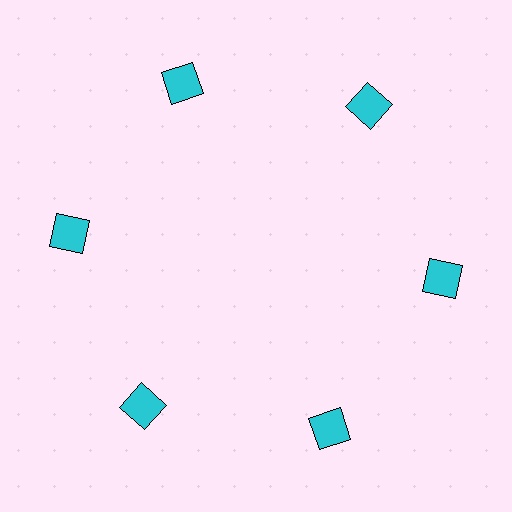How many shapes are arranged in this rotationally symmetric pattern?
There are 6 shapes, arranged in 6 groups of 1.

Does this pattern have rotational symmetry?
Yes, this pattern has 6-fold rotational symmetry. It looks the same after rotating 60 degrees around the center.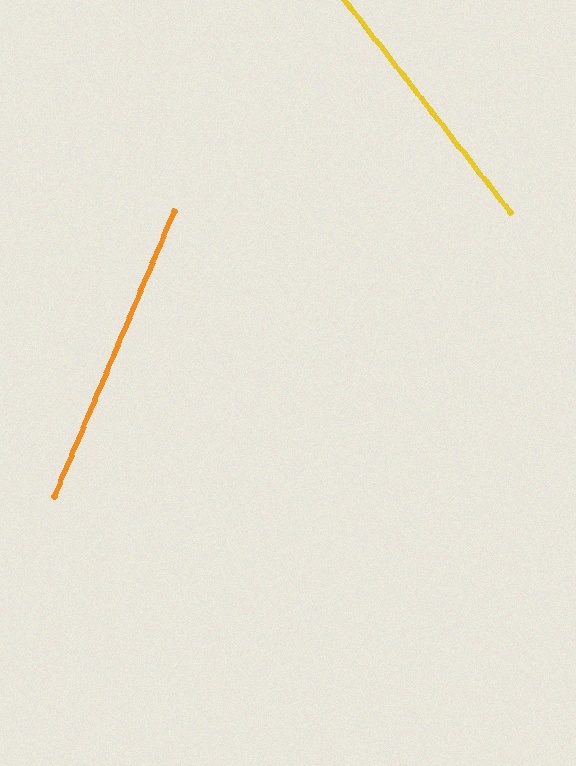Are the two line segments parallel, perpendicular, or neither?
Neither parallel nor perpendicular — they differ by about 61°.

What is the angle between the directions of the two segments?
Approximately 61 degrees.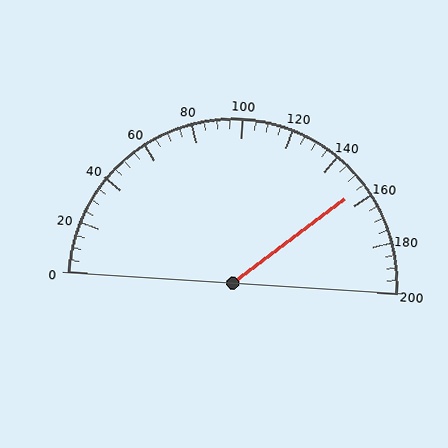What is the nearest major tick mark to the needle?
The nearest major tick mark is 160.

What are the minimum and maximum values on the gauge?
The gauge ranges from 0 to 200.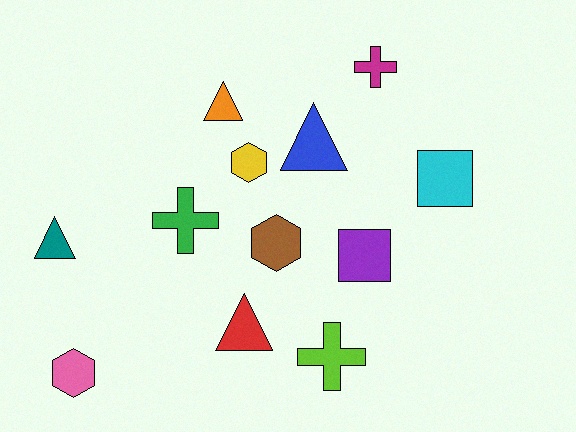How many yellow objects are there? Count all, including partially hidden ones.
There is 1 yellow object.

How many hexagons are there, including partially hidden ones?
There are 3 hexagons.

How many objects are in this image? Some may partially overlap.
There are 12 objects.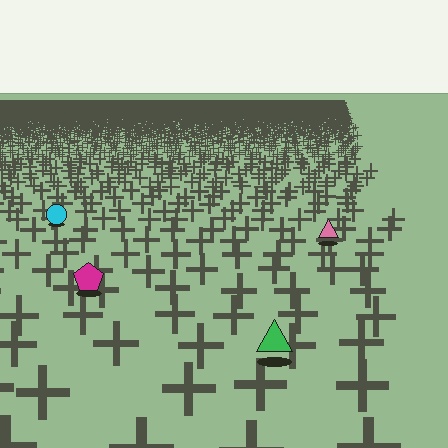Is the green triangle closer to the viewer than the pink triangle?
Yes. The green triangle is closer — you can tell from the texture gradient: the ground texture is coarser near it.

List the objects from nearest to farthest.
From nearest to farthest: the green triangle, the magenta pentagon, the pink triangle, the cyan circle.